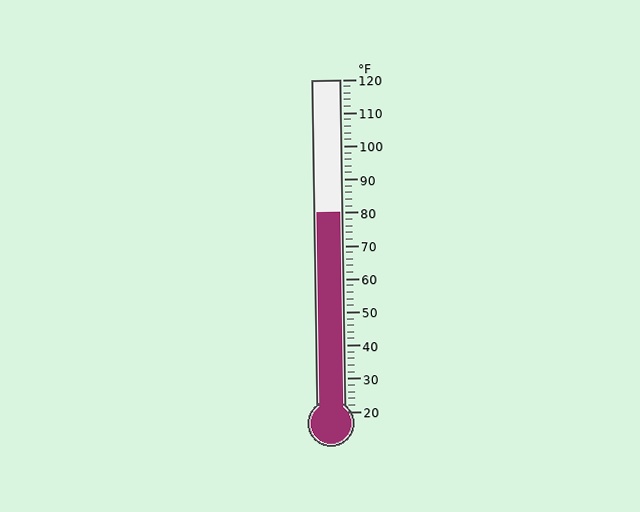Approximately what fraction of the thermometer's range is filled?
The thermometer is filled to approximately 60% of its range.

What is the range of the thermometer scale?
The thermometer scale ranges from 20°F to 120°F.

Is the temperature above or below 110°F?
The temperature is below 110°F.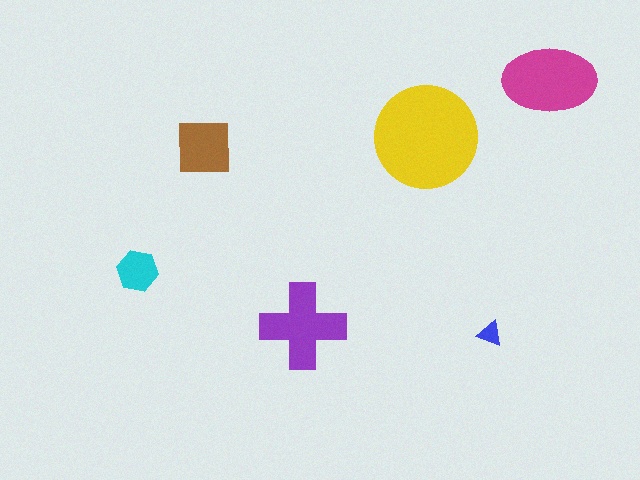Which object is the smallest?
The blue triangle.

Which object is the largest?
The yellow circle.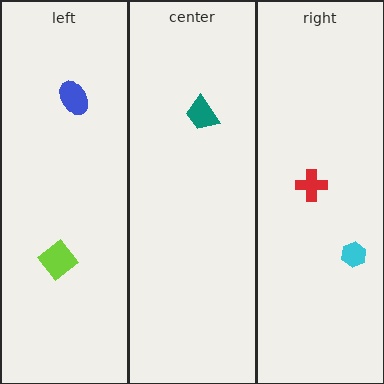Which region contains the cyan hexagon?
The right region.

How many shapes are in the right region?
2.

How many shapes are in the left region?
2.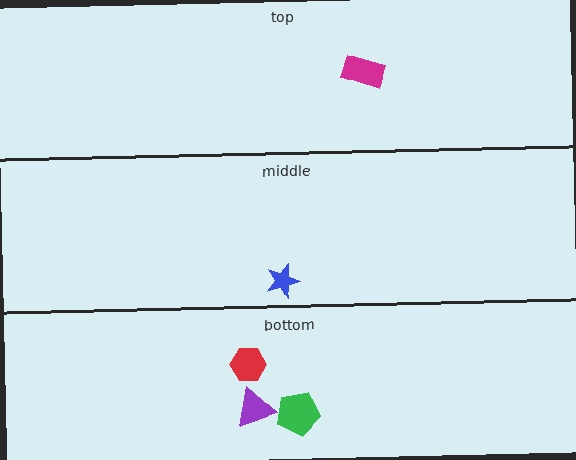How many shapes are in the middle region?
1.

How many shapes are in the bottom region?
3.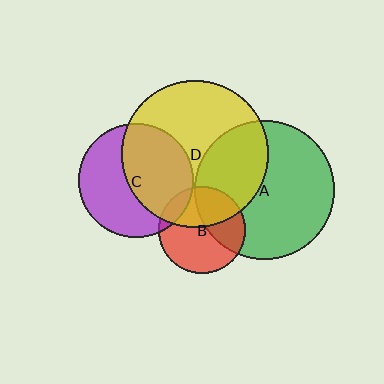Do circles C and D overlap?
Yes.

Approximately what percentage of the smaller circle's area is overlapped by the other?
Approximately 50%.